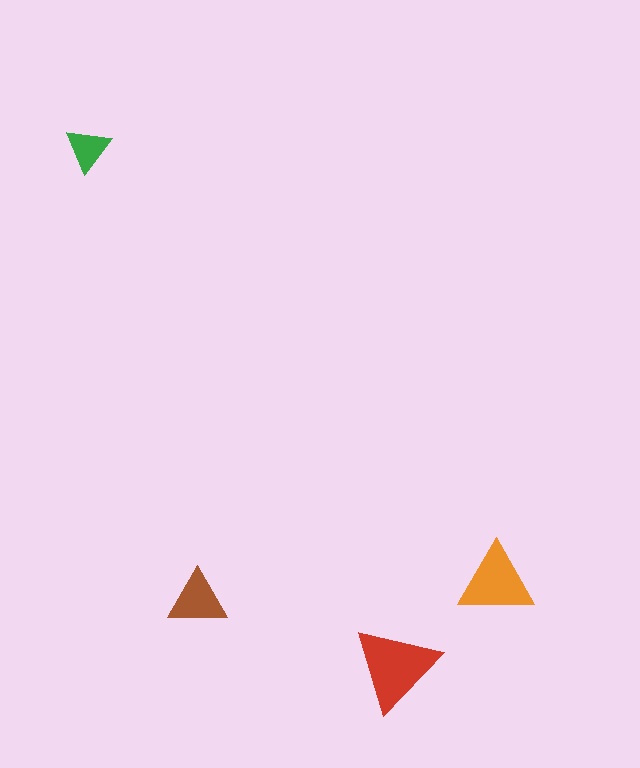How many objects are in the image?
There are 4 objects in the image.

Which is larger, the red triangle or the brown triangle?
The red one.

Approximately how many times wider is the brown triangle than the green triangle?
About 1.5 times wider.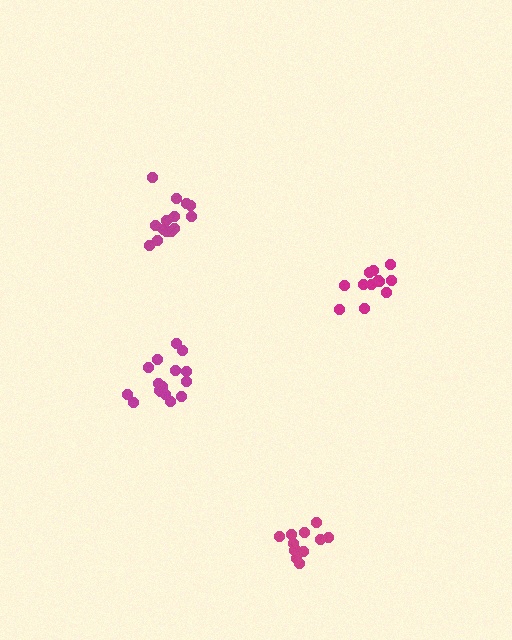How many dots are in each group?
Group 1: 12 dots, Group 2: 16 dots, Group 3: 14 dots, Group 4: 12 dots (54 total).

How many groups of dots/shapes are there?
There are 4 groups.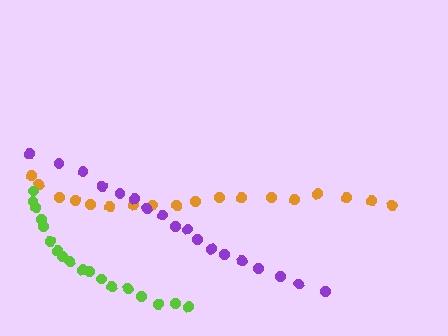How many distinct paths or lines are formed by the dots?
There are 3 distinct paths.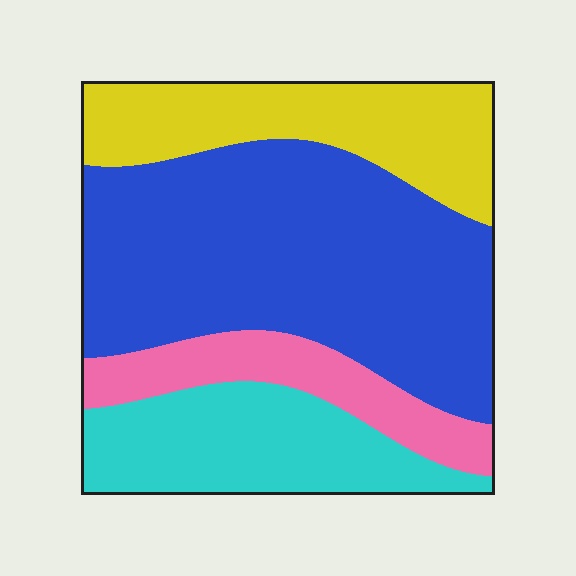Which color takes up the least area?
Pink, at roughly 15%.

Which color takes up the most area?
Blue, at roughly 45%.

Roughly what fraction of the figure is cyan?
Cyan covers about 20% of the figure.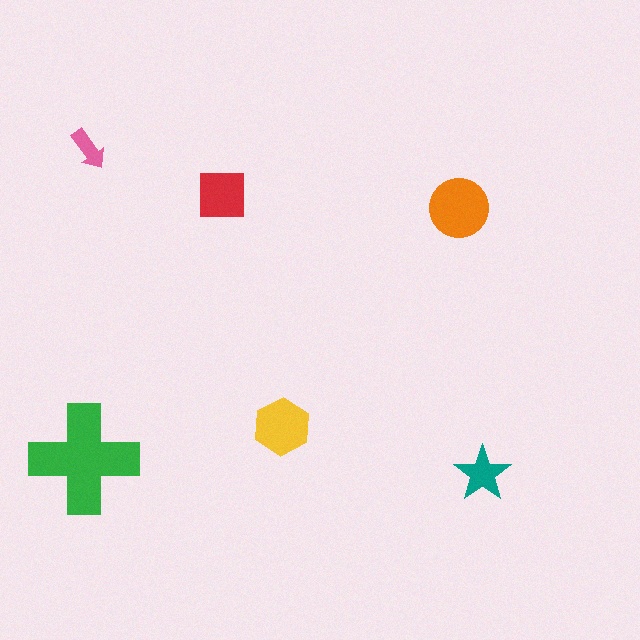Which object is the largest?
The green cross.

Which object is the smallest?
The pink arrow.